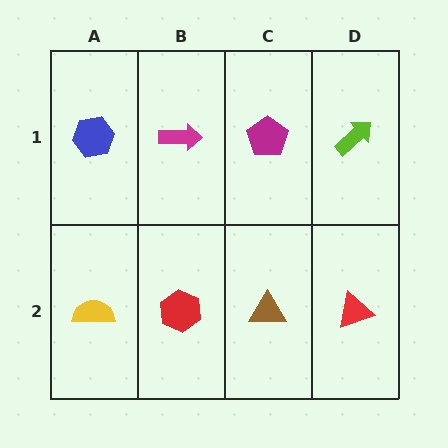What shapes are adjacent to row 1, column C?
A brown triangle (row 2, column C), a magenta arrow (row 1, column B), a lime arrow (row 1, column D).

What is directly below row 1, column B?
A red hexagon.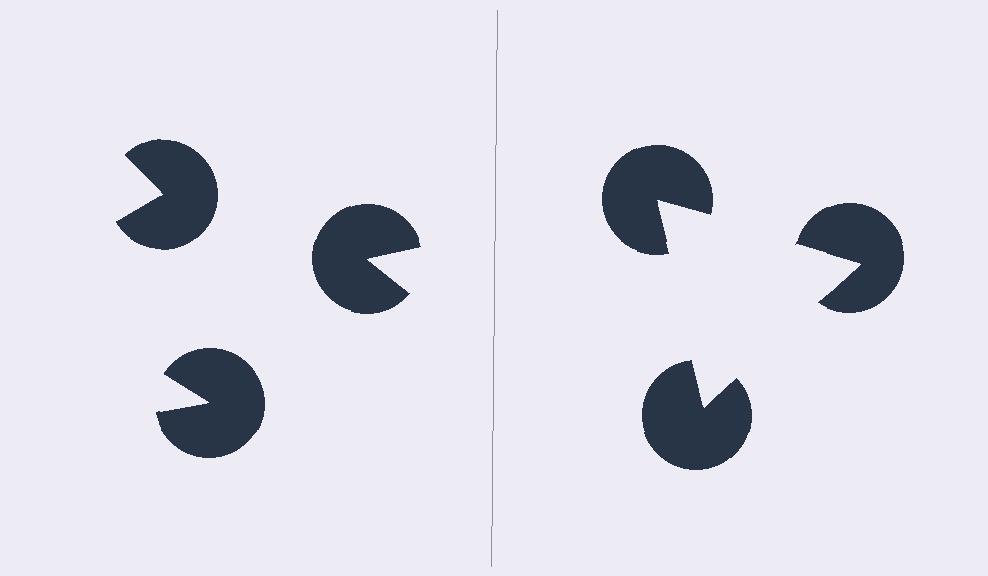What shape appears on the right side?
An illusory triangle.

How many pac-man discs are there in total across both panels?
6 — 3 on each side.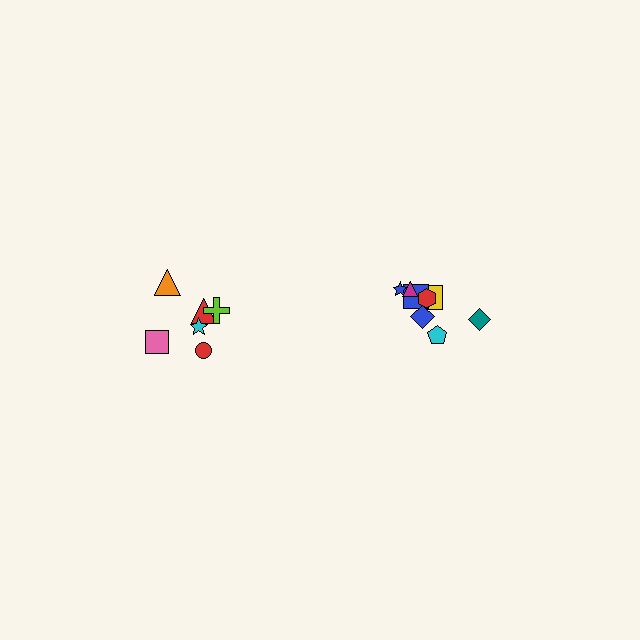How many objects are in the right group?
There are 8 objects.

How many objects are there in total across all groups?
There are 14 objects.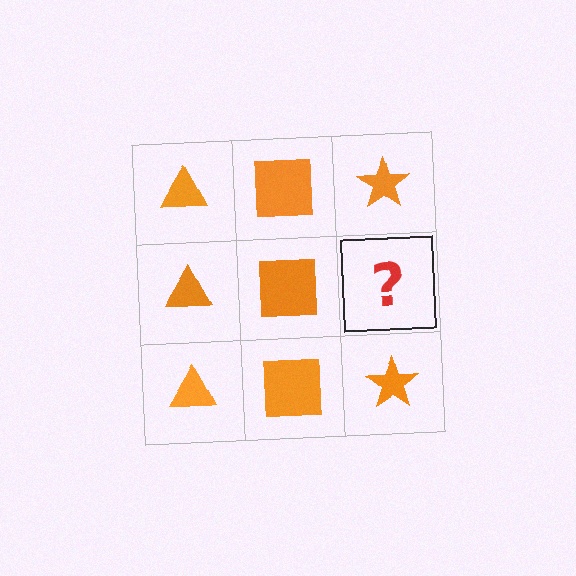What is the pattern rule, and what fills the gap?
The rule is that each column has a consistent shape. The gap should be filled with an orange star.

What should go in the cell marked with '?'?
The missing cell should contain an orange star.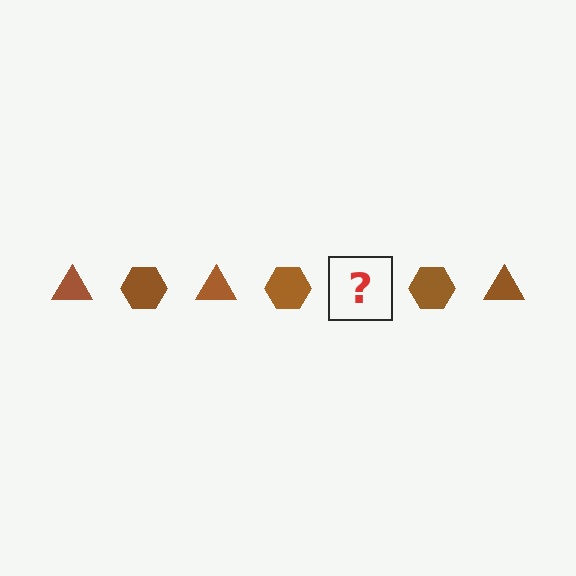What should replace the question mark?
The question mark should be replaced with a brown triangle.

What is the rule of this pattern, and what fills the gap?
The rule is that the pattern cycles through triangle, hexagon shapes in brown. The gap should be filled with a brown triangle.